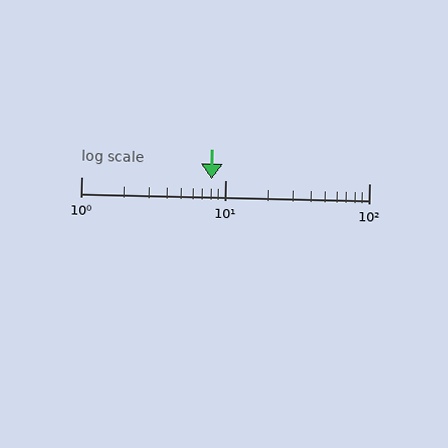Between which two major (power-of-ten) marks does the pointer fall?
The pointer is between 1 and 10.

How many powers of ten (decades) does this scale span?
The scale spans 2 decades, from 1 to 100.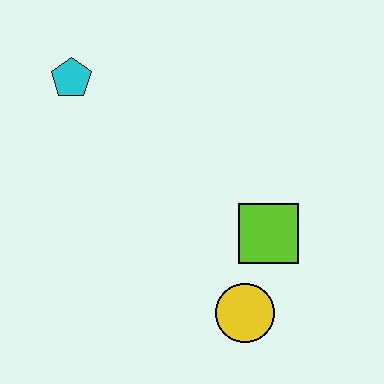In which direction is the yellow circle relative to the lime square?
The yellow circle is below the lime square.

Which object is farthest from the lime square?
The cyan pentagon is farthest from the lime square.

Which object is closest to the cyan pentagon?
The lime square is closest to the cyan pentagon.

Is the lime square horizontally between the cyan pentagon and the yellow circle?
No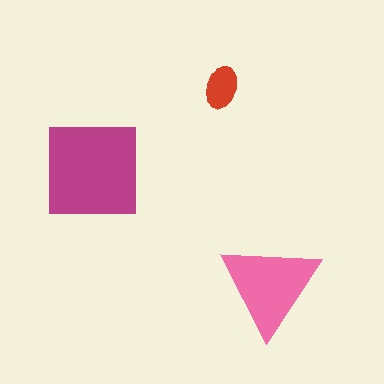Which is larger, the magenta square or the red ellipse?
The magenta square.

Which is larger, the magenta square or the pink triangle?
The magenta square.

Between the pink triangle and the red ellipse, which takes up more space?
The pink triangle.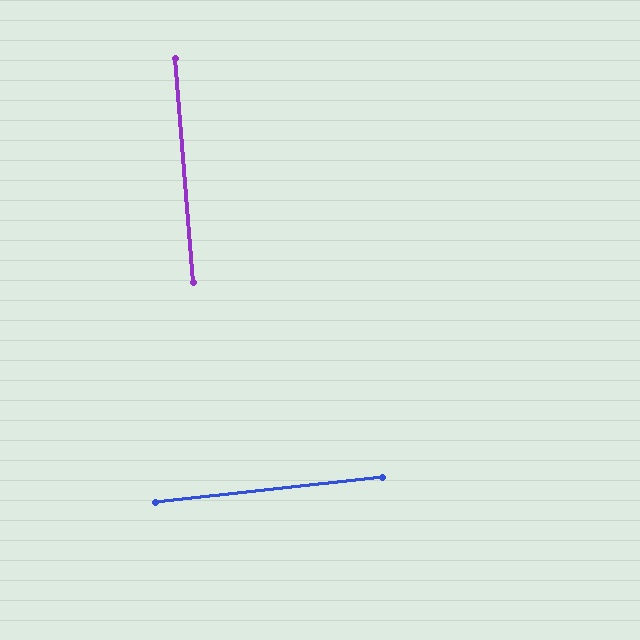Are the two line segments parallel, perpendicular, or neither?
Perpendicular — they meet at approximately 88°.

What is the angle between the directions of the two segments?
Approximately 88 degrees.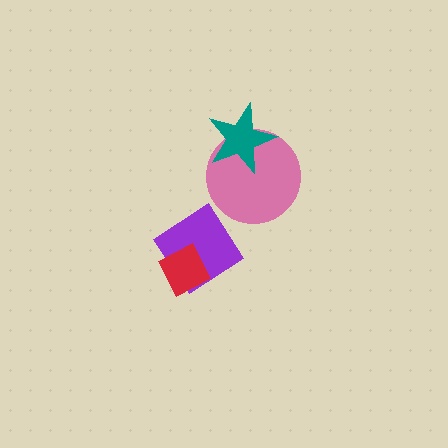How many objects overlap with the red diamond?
1 object overlaps with the red diamond.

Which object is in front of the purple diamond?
The red diamond is in front of the purple diamond.